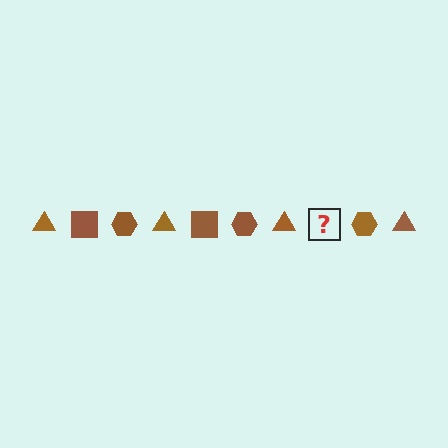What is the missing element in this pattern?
The missing element is a brown square.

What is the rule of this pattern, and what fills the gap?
The rule is that the pattern cycles through triangle, square, hexagon shapes in brown. The gap should be filled with a brown square.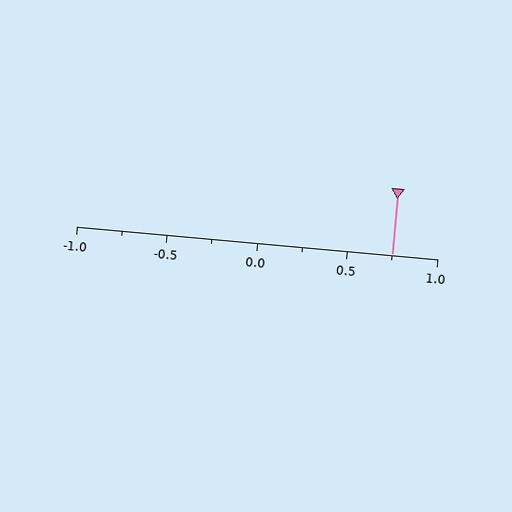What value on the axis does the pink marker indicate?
The marker indicates approximately 0.75.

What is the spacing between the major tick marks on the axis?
The major ticks are spaced 0.5 apart.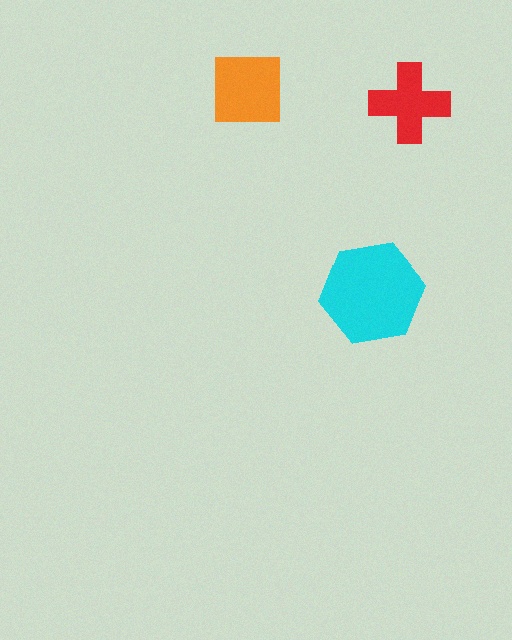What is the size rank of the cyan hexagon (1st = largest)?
1st.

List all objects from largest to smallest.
The cyan hexagon, the orange square, the red cross.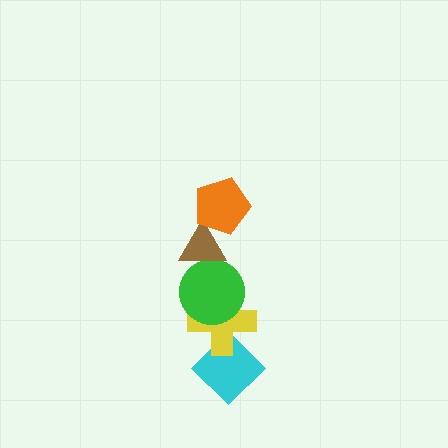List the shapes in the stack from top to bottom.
From top to bottom: the orange pentagon, the brown triangle, the green circle, the yellow cross, the cyan diamond.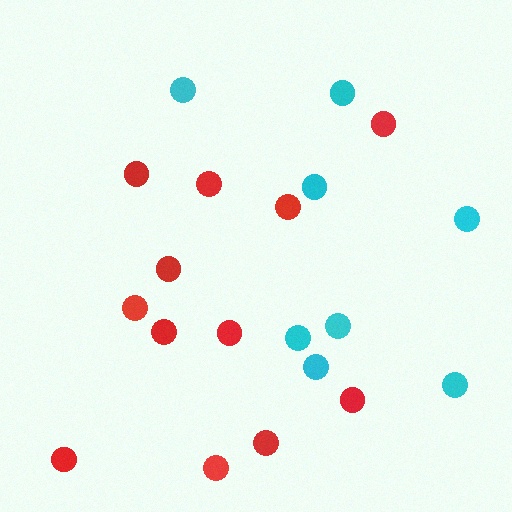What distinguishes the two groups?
There are 2 groups: one group of red circles (12) and one group of cyan circles (8).